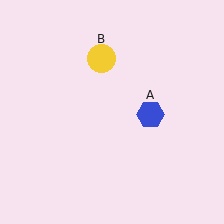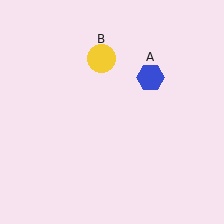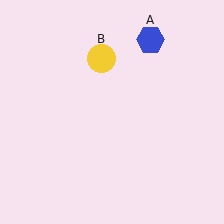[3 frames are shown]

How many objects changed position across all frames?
1 object changed position: blue hexagon (object A).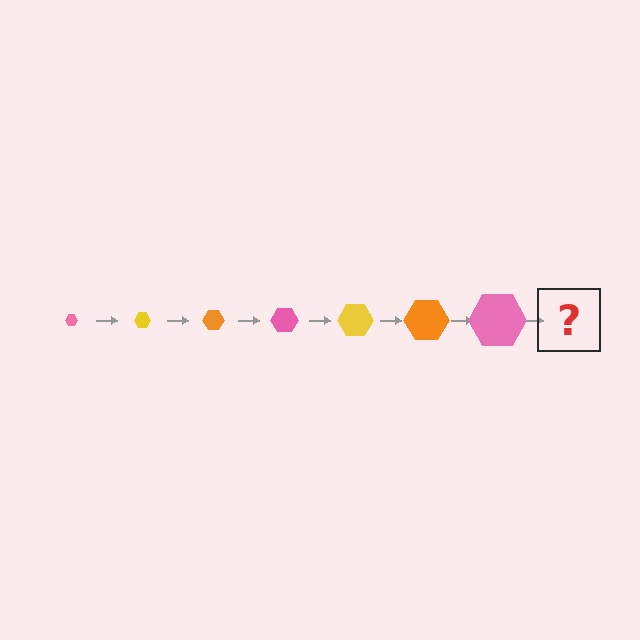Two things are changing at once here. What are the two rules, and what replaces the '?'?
The two rules are that the hexagon grows larger each step and the color cycles through pink, yellow, and orange. The '?' should be a yellow hexagon, larger than the previous one.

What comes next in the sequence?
The next element should be a yellow hexagon, larger than the previous one.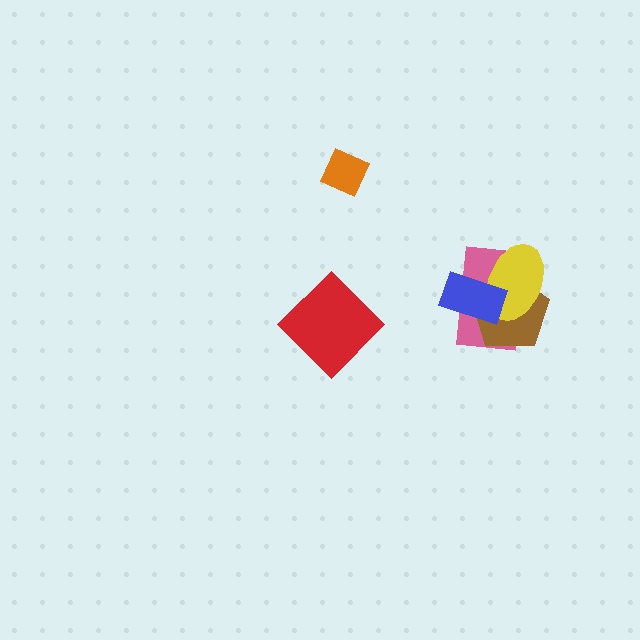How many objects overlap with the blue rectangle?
3 objects overlap with the blue rectangle.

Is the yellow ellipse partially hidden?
Yes, it is partially covered by another shape.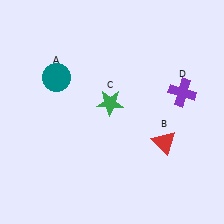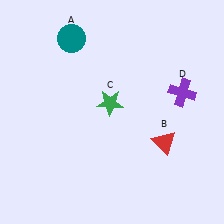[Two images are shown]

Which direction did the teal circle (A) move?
The teal circle (A) moved up.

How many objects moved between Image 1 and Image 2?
1 object moved between the two images.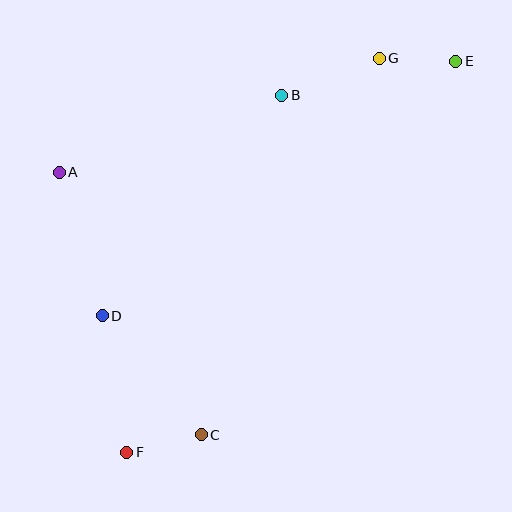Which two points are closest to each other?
Points C and F are closest to each other.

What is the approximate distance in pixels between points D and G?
The distance between D and G is approximately 378 pixels.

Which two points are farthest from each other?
Points E and F are farthest from each other.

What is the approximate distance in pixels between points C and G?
The distance between C and G is approximately 416 pixels.